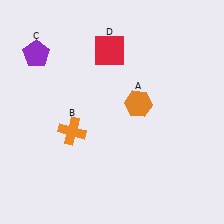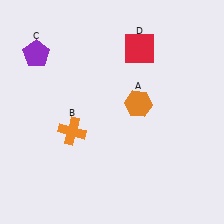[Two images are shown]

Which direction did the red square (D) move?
The red square (D) moved right.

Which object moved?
The red square (D) moved right.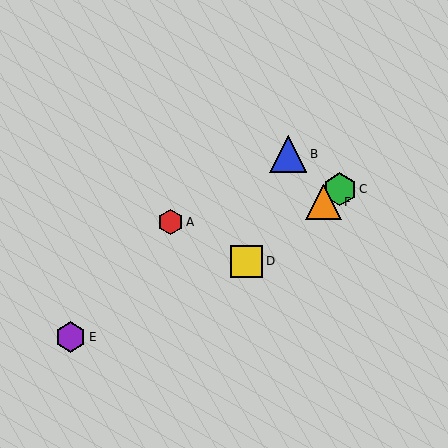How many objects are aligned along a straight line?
3 objects (C, D, F) are aligned along a straight line.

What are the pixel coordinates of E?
Object E is at (70, 337).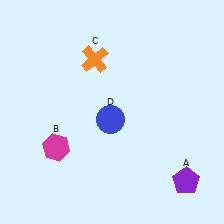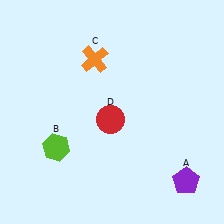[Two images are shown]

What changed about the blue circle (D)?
In Image 1, D is blue. In Image 2, it changed to red.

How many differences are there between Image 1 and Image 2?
There are 2 differences between the two images.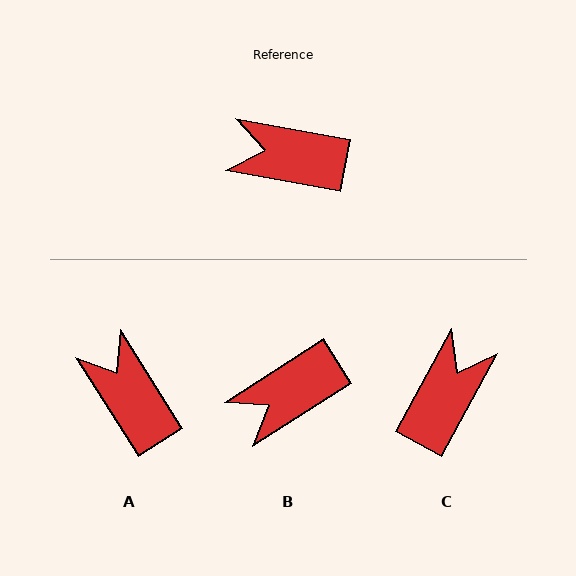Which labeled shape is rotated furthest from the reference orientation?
C, about 108 degrees away.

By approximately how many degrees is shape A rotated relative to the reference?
Approximately 47 degrees clockwise.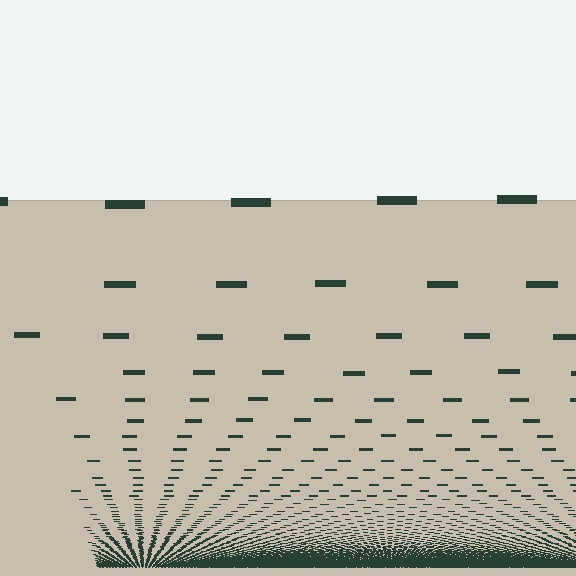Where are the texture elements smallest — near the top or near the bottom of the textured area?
Near the bottom.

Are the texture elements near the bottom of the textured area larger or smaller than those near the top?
Smaller. The gradient is inverted — elements near the bottom are smaller and denser.